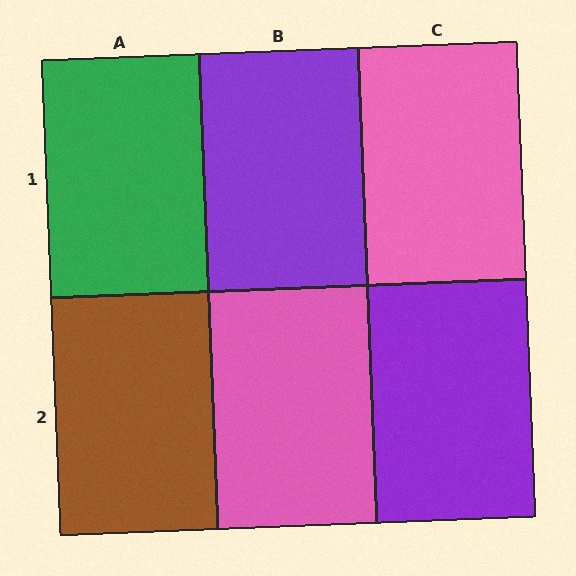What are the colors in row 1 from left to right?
Green, purple, pink.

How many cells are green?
1 cell is green.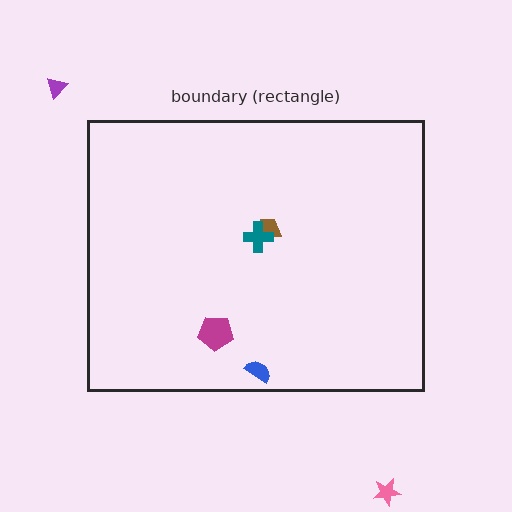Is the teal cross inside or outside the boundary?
Inside.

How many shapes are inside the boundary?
4 inside, 2 outside.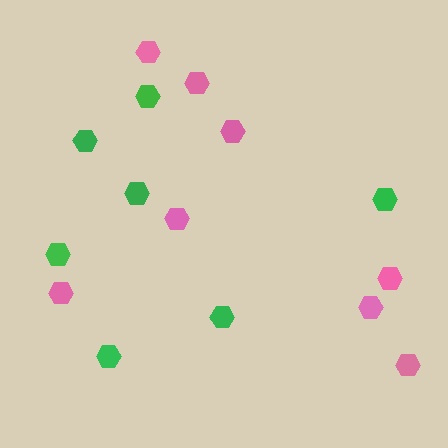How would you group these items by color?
There are 2 groups: one group of green hexagons (7) and one group of pink hexagons (8).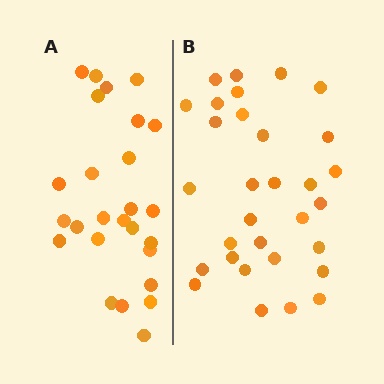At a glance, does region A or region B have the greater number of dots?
Region B (the right region) has more dots.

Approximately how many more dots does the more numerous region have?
Region B has about 5 more dots than region A.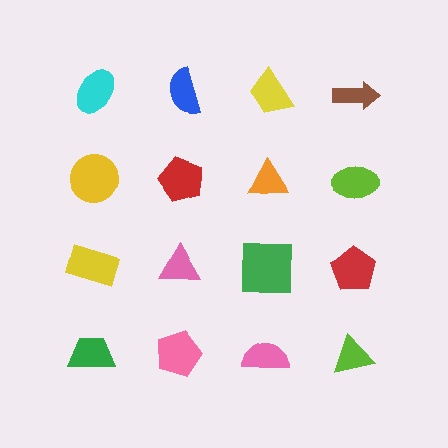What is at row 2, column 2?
A red pentagon.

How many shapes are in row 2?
4 shapes.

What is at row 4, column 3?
A pink semicircle.